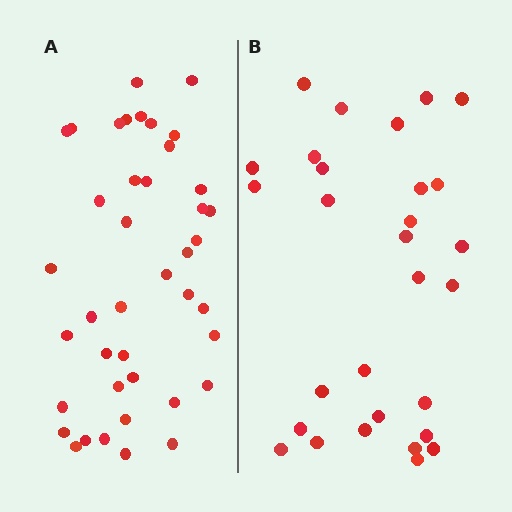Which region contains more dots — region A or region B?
Region A (the left region) has more dots.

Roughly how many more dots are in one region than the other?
Region A has roughly 12 or so more dots than region B.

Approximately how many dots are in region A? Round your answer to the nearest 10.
About 40 dots. (The exact count is 41, which rounds to 40.)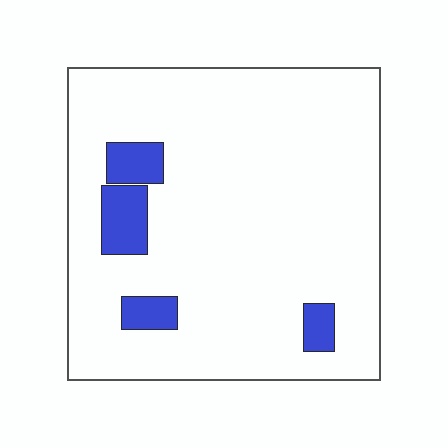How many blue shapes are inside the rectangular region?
4.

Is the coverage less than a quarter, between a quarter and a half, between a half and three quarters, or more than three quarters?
Less than a quarter.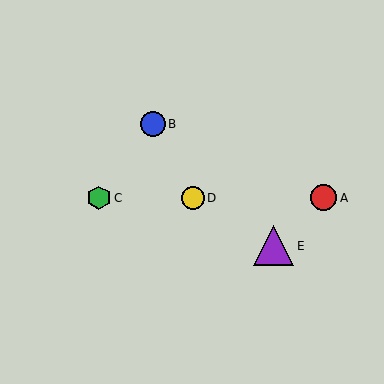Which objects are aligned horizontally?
Objects A, C, D are aligned horizontally.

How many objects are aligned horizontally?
3 objects (A, C, D) are aligned horizontally.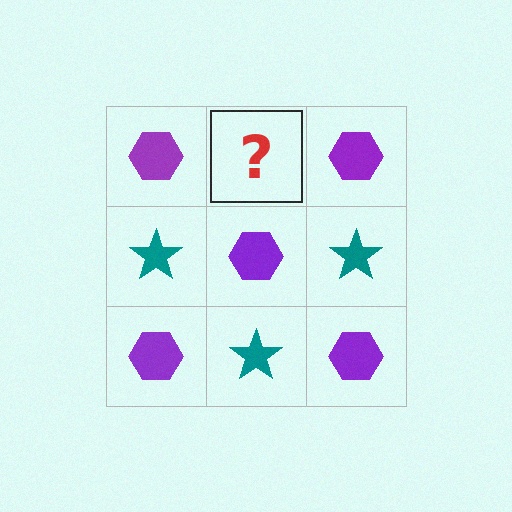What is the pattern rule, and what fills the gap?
The rule is that it alternates purple hexagon and teal star in a checkerboard pattern. The gap should be filled with a teal star.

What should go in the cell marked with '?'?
The missing cell should contain a teal star.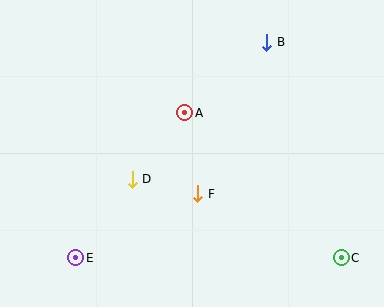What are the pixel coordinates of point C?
Point C is at (341, 258).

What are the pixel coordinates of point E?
Point E is at (76, 258).